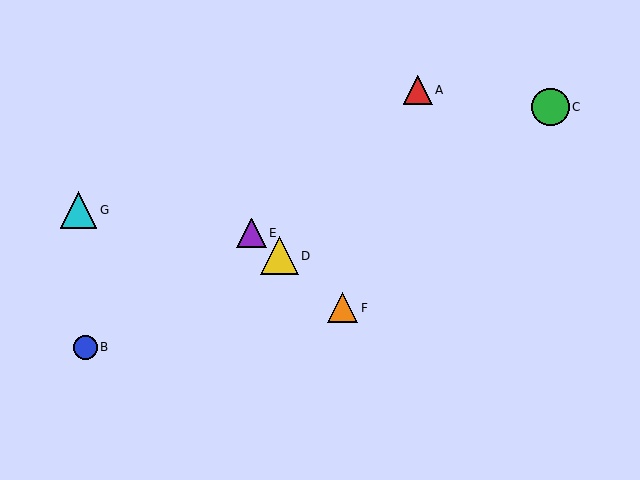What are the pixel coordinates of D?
Object D is at (279, 256).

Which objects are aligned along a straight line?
Objects D, E, F are aligned along a straight line.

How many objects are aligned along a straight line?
3 objects (D, E, F) are aligned along a straight line.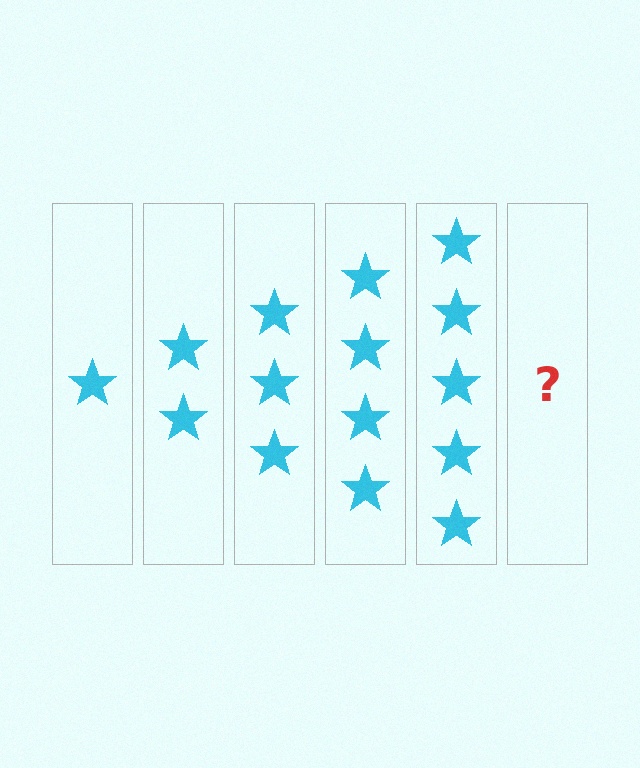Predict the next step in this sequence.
The next step is 6 stars.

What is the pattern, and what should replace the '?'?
The pattern is that each step adds one more star. The '?' should be 6 stars.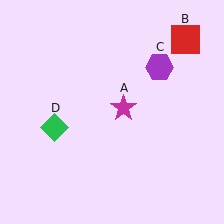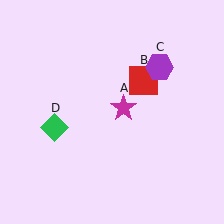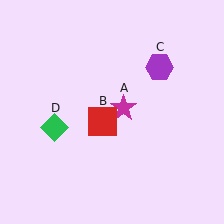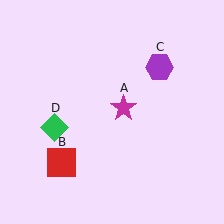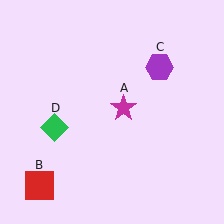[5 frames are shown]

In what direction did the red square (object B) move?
The red square (object B) moved down and to the left.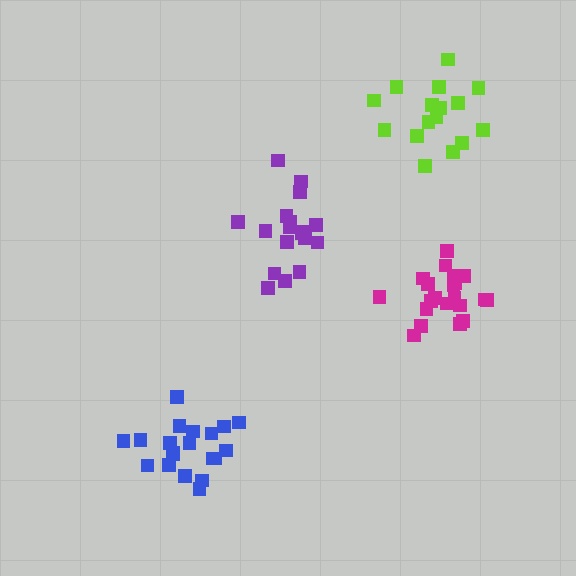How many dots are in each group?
Group 1: 16 dots, Group 2: 21 dots, Group 3: 18 dots, Group 4: 20 dots (75 total).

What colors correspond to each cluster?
The clusters are colored: lime, magenta, purple, blue.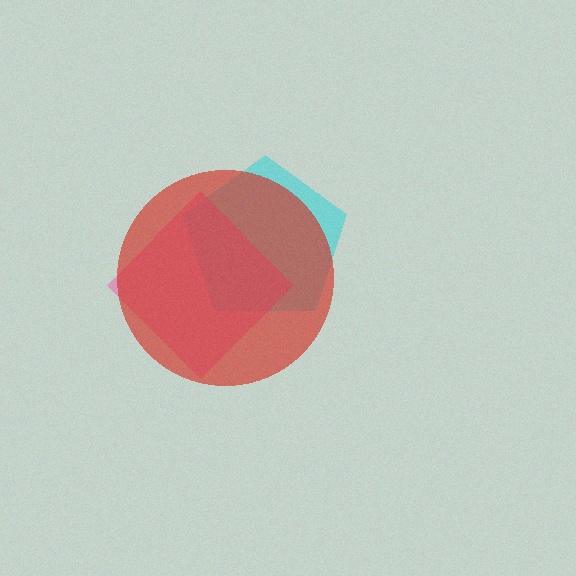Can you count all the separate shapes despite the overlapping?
Yes, there are 3 separate shapes.